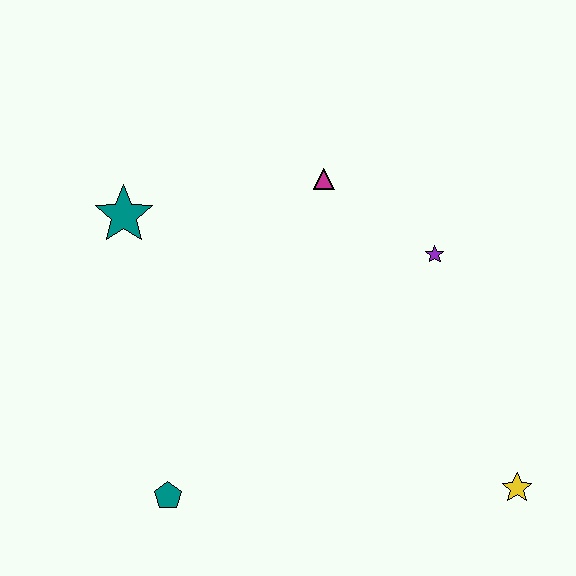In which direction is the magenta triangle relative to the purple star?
The magenta triangle is to the left of the purple star.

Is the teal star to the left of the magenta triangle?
Yes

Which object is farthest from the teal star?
The yellow star is farthest from the teal star.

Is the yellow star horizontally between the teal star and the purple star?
No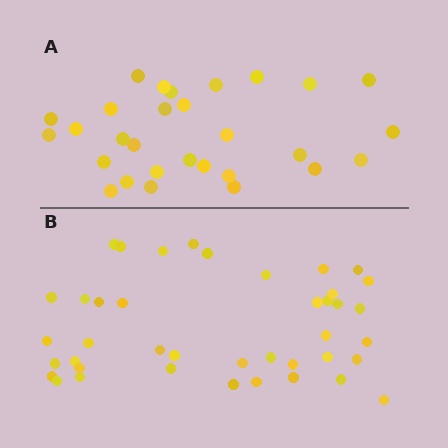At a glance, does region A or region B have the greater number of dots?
Region B (the bottom region) has more dots.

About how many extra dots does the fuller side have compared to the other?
Region B has roughly 12 or so more dots than region A.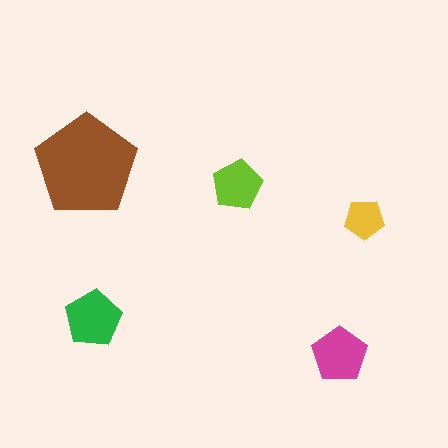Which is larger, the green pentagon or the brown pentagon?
The brown one.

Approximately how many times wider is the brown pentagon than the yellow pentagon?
About 2.5 times wider.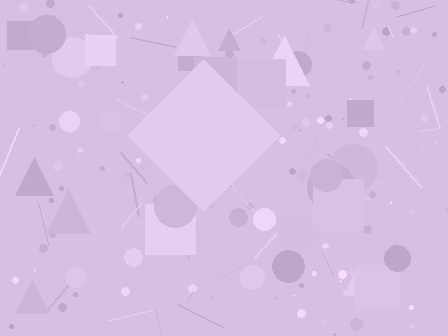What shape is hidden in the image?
A diamond is hidden in the image.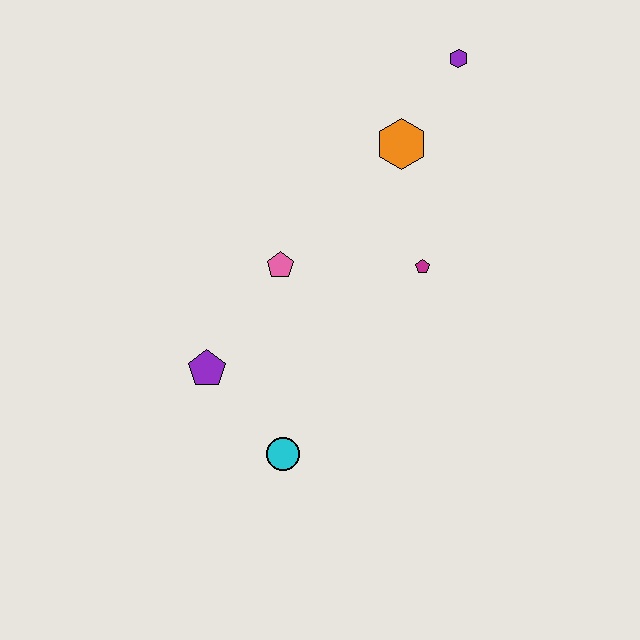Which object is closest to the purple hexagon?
The orange hexagon is closest to the purple hexagon.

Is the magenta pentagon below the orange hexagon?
Yes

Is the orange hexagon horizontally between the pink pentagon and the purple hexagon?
Yes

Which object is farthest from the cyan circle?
The purple hexagon is farthest from the cyan circle.